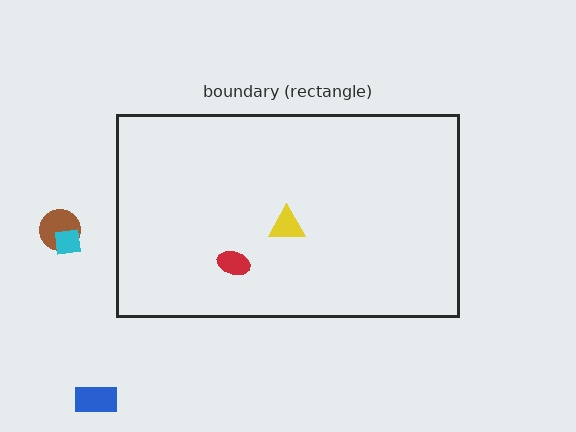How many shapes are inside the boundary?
2 inside, 3 outside.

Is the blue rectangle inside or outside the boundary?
Outside.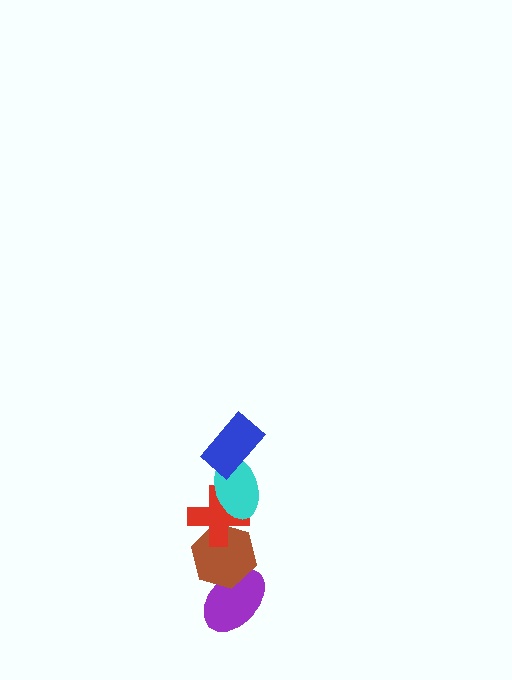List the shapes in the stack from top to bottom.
From top to bottom: the blue rectangle, the cyan ellipse, the red cross, the brown hexagon, the purple ellipse.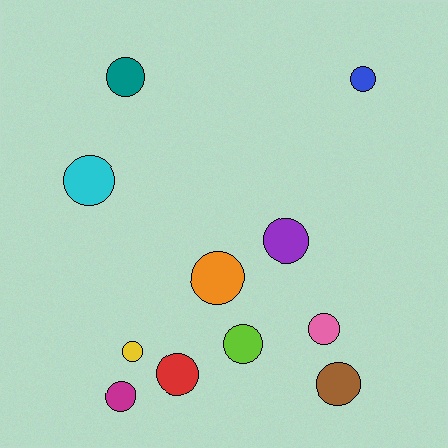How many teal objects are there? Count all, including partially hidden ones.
There is 1 teal object.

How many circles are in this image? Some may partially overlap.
There are 11 circles.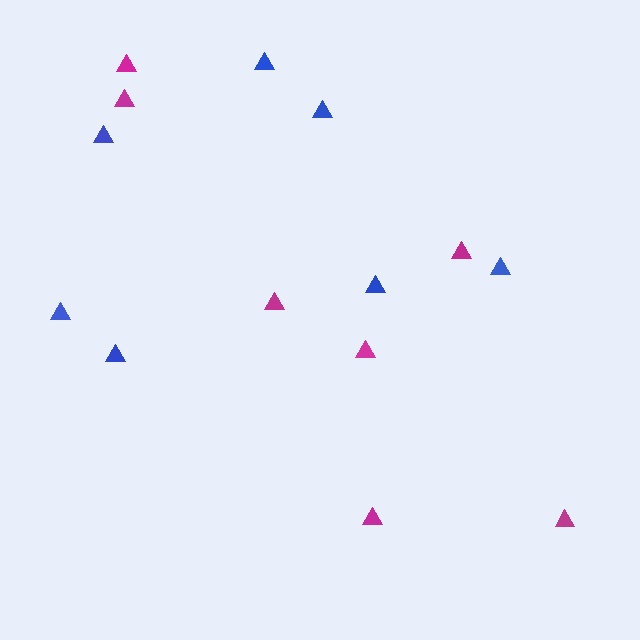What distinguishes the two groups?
There are 2 groups: one group of magenta triangles (7) and one group of blue triangles (7).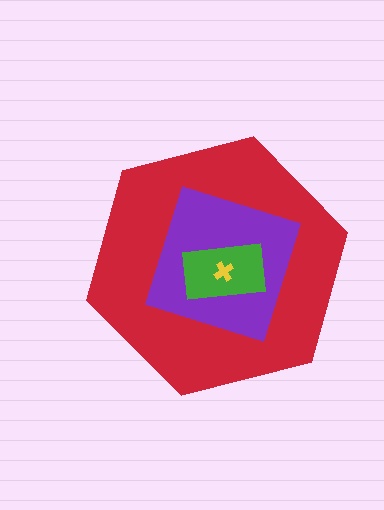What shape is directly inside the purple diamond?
The green rectangle.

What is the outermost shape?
The red hexagon.